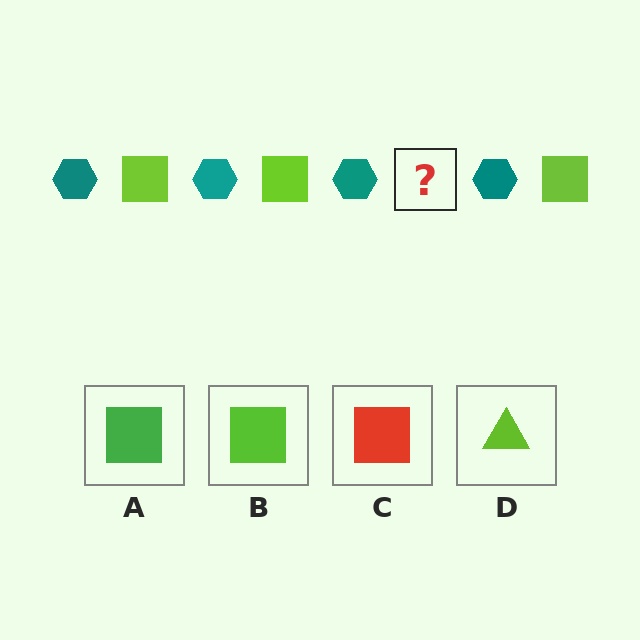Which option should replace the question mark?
Option B.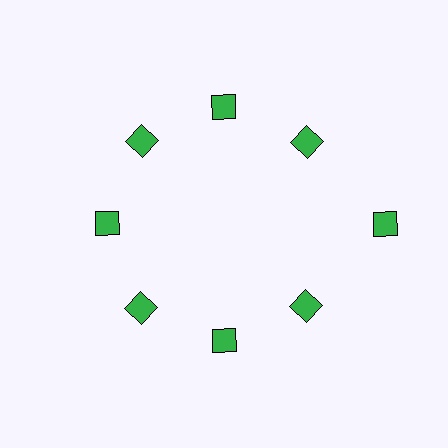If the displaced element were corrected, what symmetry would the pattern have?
It would have 8-fold rotational symmetry — the pattern would map onto itself every 45 degrees.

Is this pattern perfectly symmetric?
No. The 8 green diamonds are arranged in a ring, but one element near the 3 o'clock position is pushed outward from the center, breaking the 8-fold rotational symmetry.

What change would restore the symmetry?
The symmetry would be restored by moving it inward, back onto the ring so that all 8 diamonds sit at equal angles and equal distance from the center.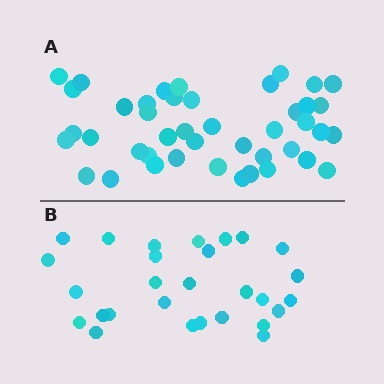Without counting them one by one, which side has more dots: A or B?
Region A (the top region) has more dots.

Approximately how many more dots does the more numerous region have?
Region A has approximately 15 more dots than region B.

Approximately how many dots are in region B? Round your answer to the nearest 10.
About 30 dots. (The exact count is 28, which rounds to 30.)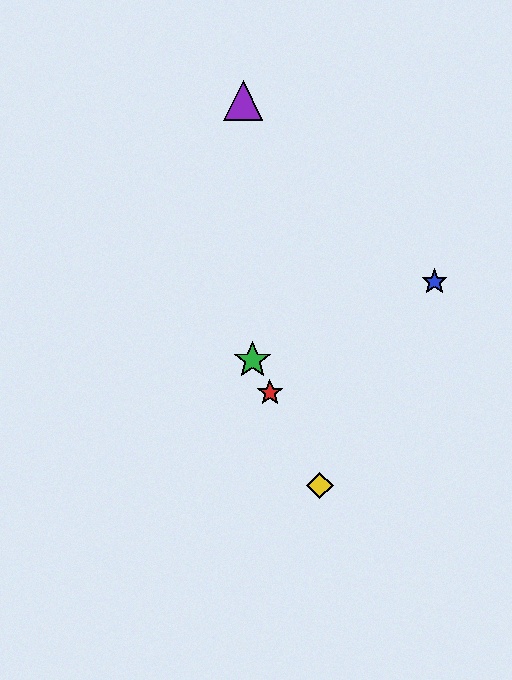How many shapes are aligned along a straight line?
3 shapes (the red star, the green star, the yellow diamond) are aligned along a straight line.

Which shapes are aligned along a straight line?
The red star, the green star, the yellow diamond are aligned along a straight line.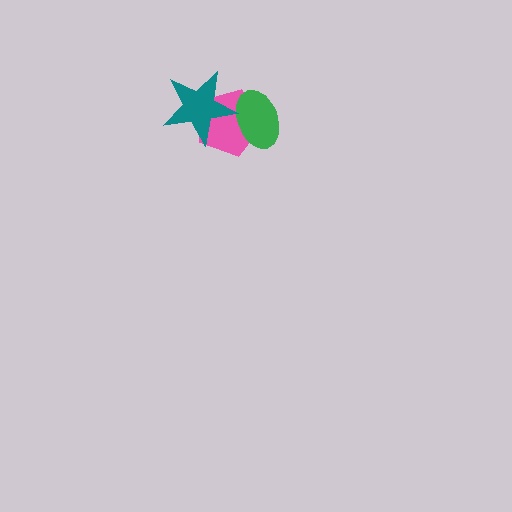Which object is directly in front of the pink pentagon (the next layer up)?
The green ellipse is directly in front of the pink pentagon.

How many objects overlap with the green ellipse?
2 objects overlap with the green ellipse.